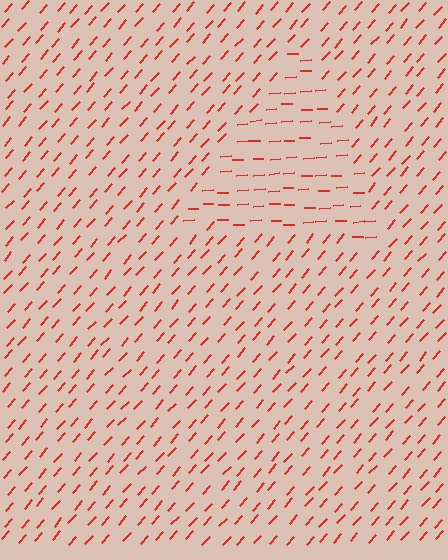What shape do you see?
I see a triangle.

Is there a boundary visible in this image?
Yes, there is a texture boundary formed by a change in line orientation.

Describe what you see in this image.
The image is filled with small red line segments. A triangle region in the image has lines oriented differently from the surrounding lines, creating a visible texture boundary.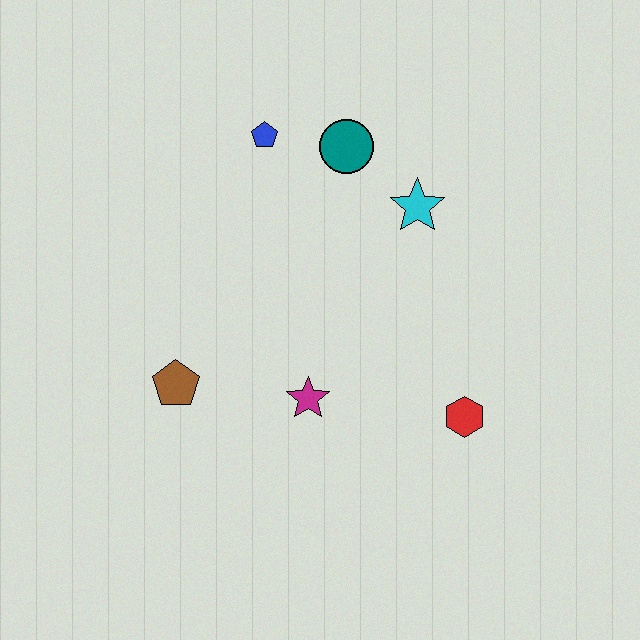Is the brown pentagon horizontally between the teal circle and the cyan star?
No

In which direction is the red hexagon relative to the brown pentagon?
The red hexagon is to the right of the brown pentagon.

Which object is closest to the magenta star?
The brown pentagon is closest to the magenta star.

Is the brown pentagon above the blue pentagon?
No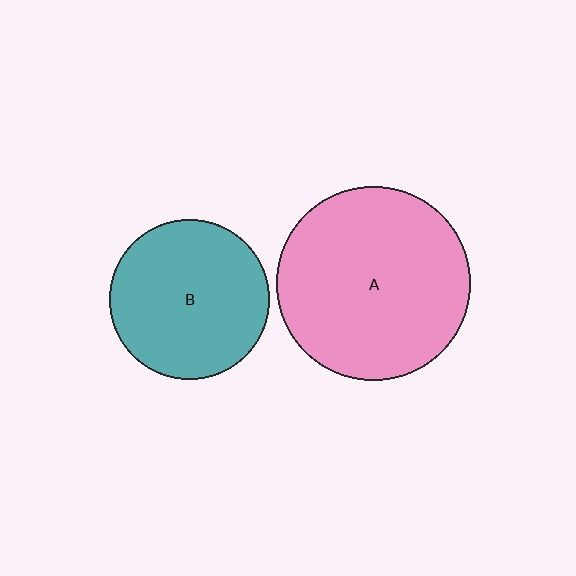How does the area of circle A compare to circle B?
Approximately 1.5 times.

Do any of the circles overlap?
No, none of the circles overlap.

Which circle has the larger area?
Circle A (pink).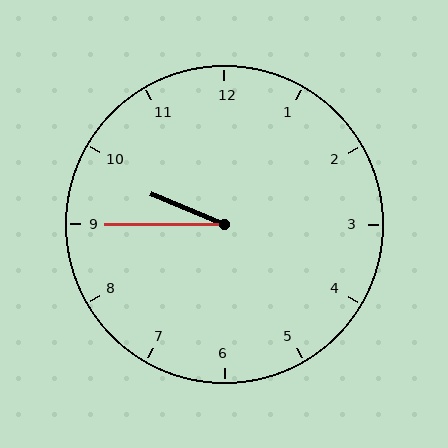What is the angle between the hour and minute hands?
Approximately 22 degrees.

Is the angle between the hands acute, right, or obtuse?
It is acute.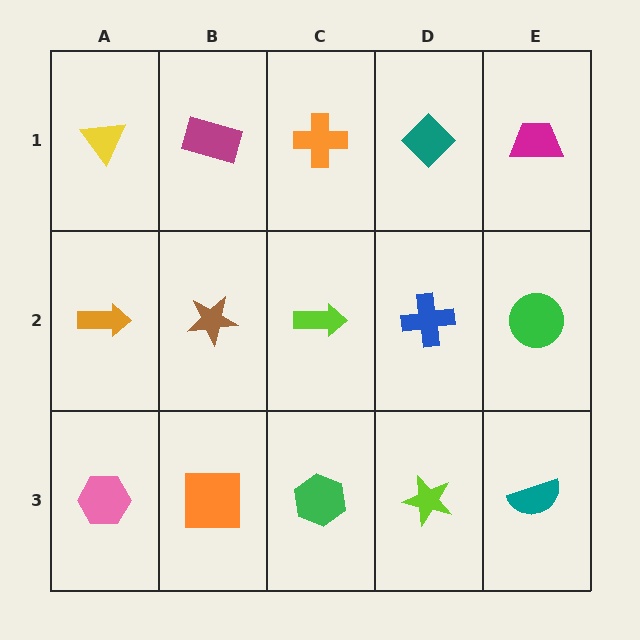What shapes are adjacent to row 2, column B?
A magenta rectangle (row 1, column B), an orange square (row 3, column B), an orange arrow (row 2, column A), a lime arrow (row 2, column C).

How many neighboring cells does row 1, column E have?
2.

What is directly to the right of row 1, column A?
A magenta rectangle.